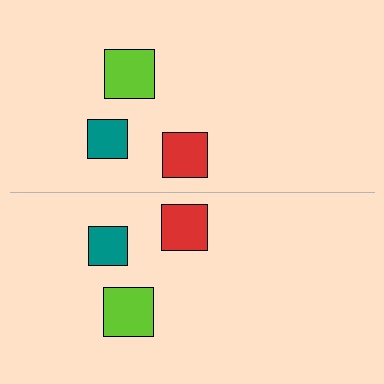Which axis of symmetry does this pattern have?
The pattern has a horizontal axis of symmetry running through the center of the image.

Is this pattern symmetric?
Yes, this pattern has bilateral (reflection) symmetry.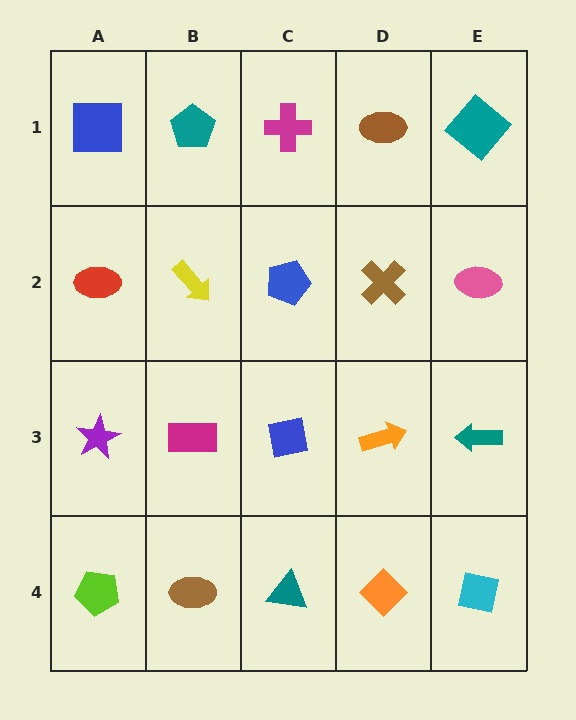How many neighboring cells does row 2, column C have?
4.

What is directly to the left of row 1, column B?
A blue square.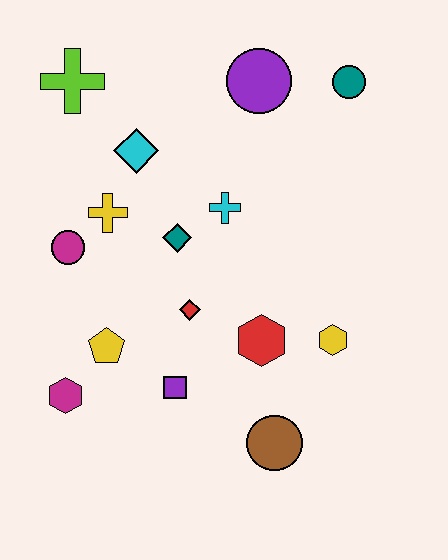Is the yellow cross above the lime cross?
No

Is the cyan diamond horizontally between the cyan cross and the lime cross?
Yes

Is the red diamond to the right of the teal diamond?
Yes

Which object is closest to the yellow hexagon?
The red hexagon is closest to the yellow hexagon.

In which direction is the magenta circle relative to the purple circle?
The magenta circle is to the left of the purple circle.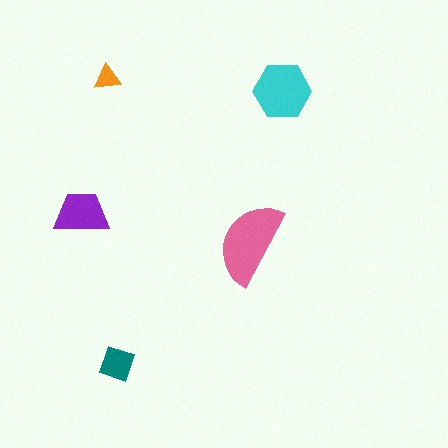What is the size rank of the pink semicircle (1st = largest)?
1st.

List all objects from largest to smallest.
The pink semicircle, the cyan hexagon, the purple trapezoid, the teal diamond, the orange triangle.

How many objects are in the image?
There are 5 objects in the image.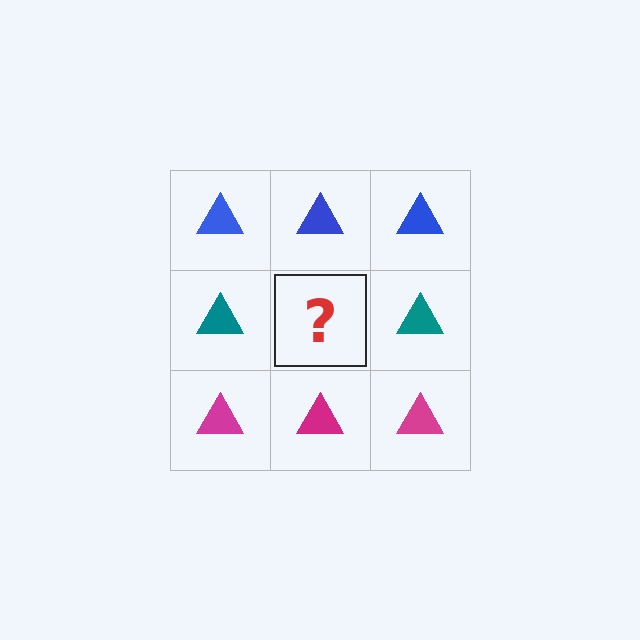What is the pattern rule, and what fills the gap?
The rule is that each row has a consistent color. The gap should be filled with a teal triangle.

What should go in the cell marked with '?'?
The missing cell should contain a teal triangle.